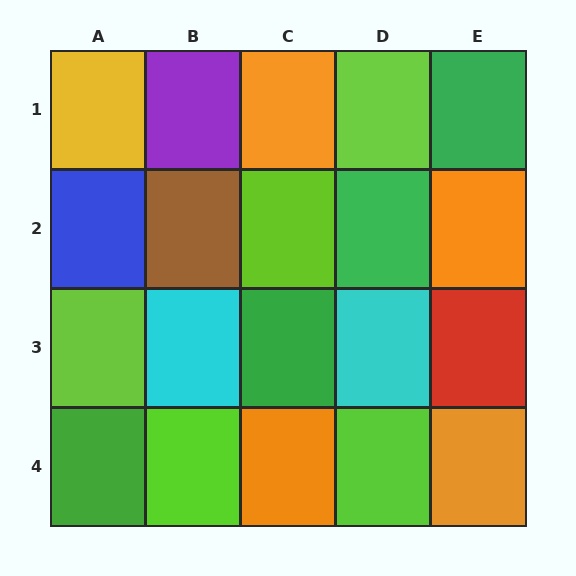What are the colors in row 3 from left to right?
Lime, cyan, green, cyan, red.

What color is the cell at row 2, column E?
Orange.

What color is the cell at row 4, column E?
Orange.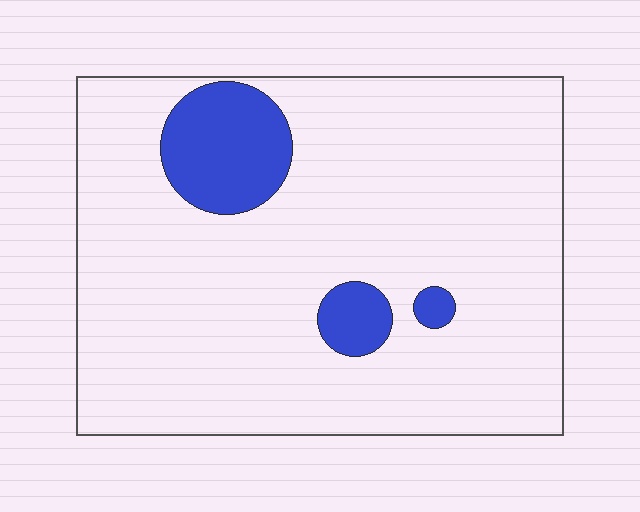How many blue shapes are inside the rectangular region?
3.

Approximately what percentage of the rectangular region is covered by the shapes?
Approximately 10%.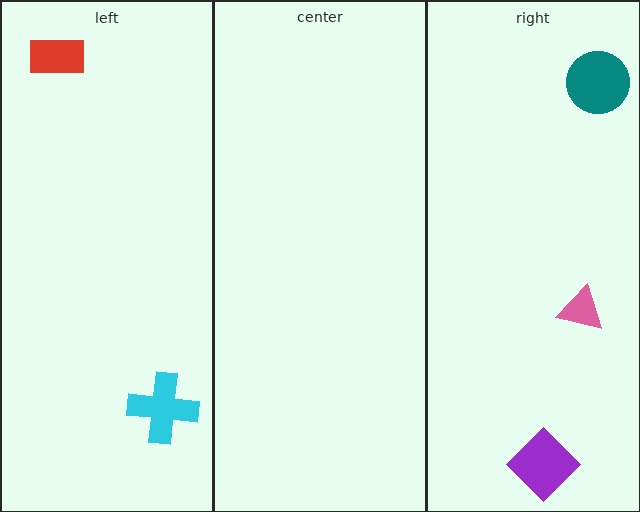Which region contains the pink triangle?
The right region.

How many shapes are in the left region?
2.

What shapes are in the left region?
The red rectangle, the cyan cross.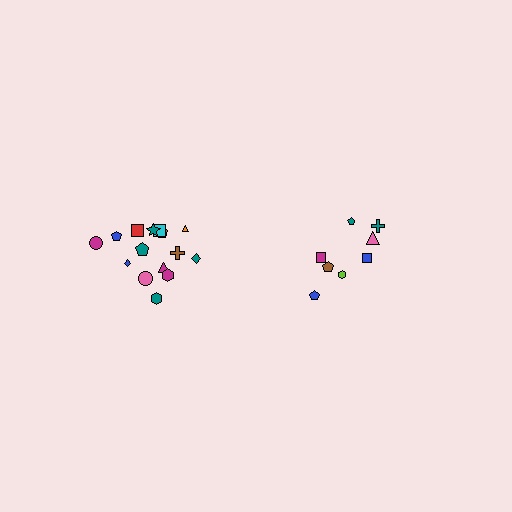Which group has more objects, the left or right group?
The left group.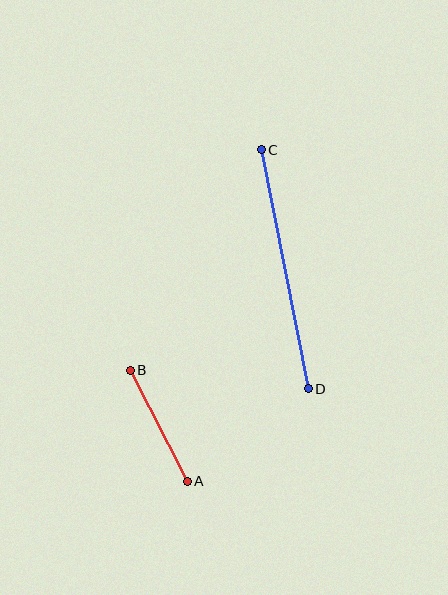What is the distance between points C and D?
The distance is approximately 244 pixels.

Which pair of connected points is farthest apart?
Points C and D are farthest apart.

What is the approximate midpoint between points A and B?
The midpoint is at approximately (159, 426) pixels.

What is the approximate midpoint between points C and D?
The midpoint is at approximately (285, 269) pixels.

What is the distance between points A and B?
The distance is approximately 125 pixels.